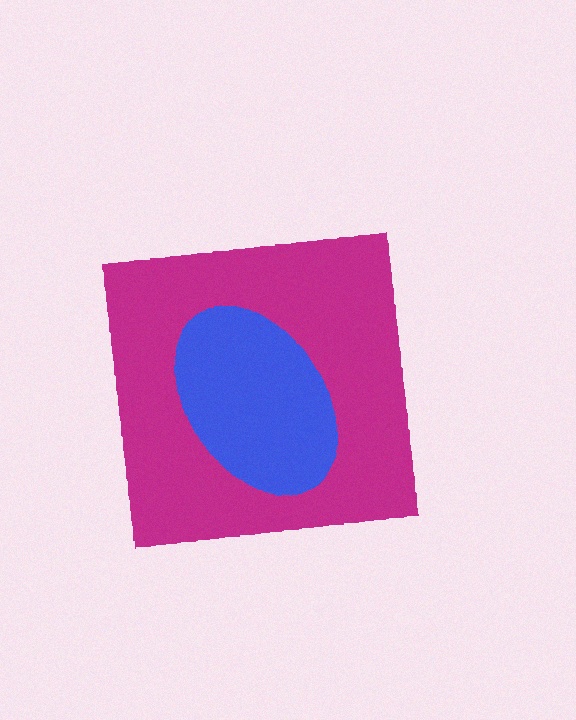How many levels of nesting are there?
2.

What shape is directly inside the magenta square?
The blue ellipse.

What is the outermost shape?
The magenta square.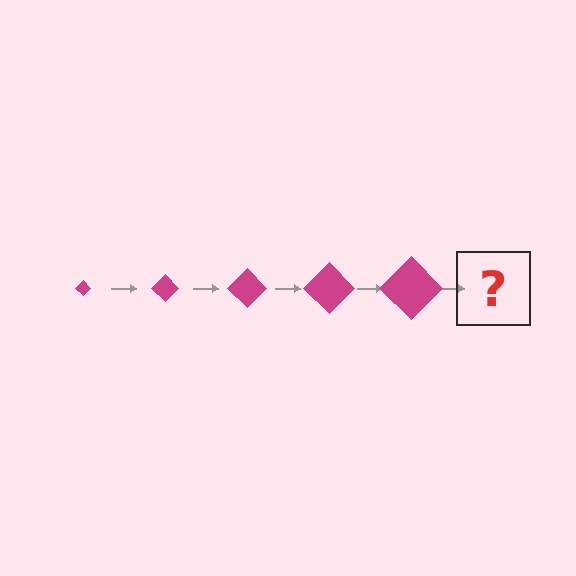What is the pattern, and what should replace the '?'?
The pattern is that the diamond gets progressively larger each step. The '?' should be a magenta diamond, larger than the previous one.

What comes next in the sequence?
The next element should be a magenta diamond, larger than the previous one.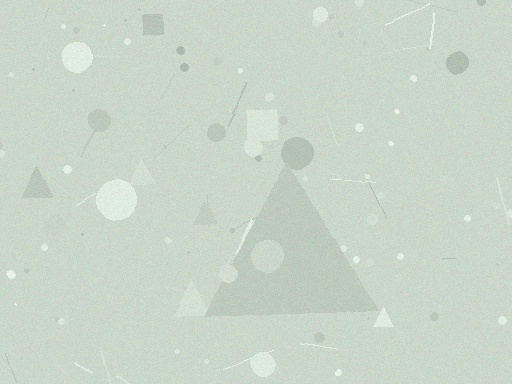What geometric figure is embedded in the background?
A triangle is embedded in the background.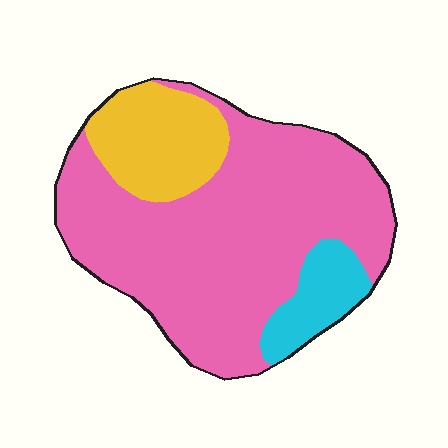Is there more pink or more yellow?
Pink.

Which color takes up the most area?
Pink, at roughly 70%.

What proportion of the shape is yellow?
Yellow takes up about one sixth (1/6) of the shape.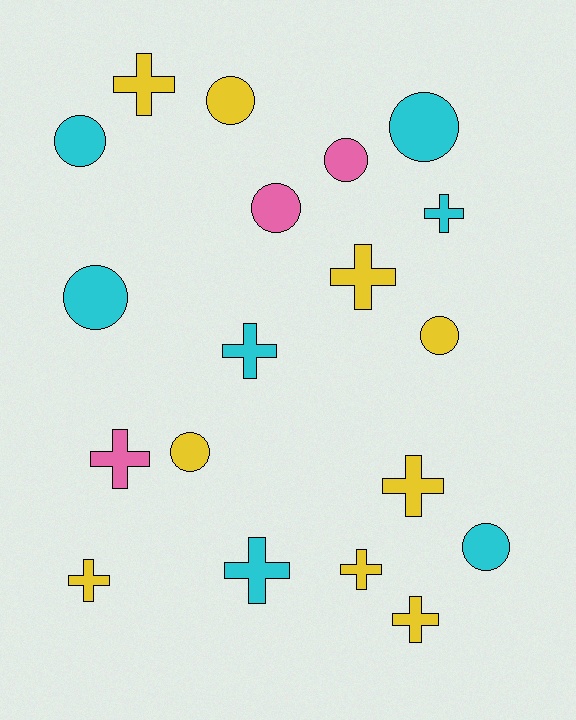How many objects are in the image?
There are 19 objects.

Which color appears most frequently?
Yellow, with 9 objects.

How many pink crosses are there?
There is 1 pink cross.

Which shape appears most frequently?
Cross, with 10 objects.